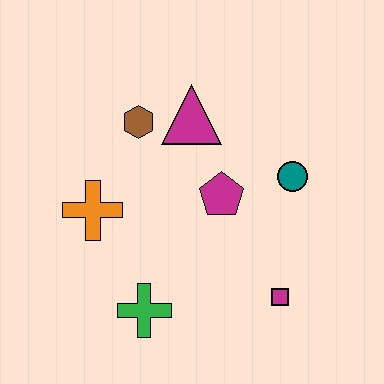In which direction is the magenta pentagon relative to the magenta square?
The magenta pentagon is above the magenta square.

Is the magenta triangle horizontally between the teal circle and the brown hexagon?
Yes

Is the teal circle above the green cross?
Yes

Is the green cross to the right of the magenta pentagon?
No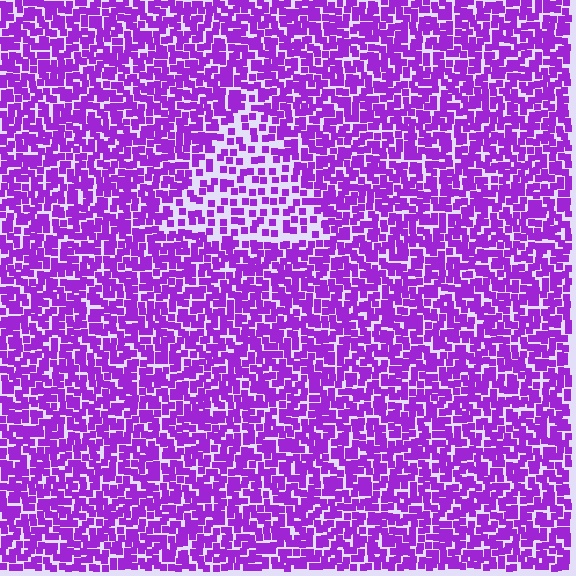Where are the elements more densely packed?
The elements are more densely packed outside the triangle boundary.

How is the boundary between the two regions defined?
The boundary is defined by a change in element density (approximately 2.0x ratio). All elements are the same color, size, and shape.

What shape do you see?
I see a triangle.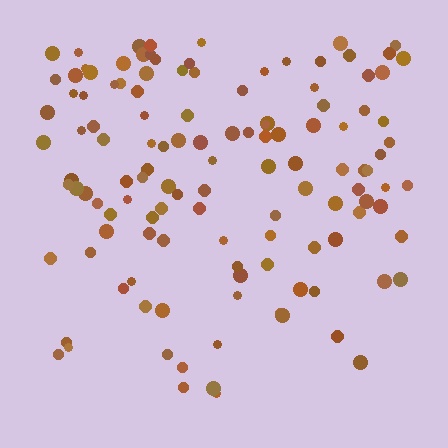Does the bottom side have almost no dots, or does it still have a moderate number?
Still a moderate number, just noticeably fewer than the top.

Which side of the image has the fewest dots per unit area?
The bottom.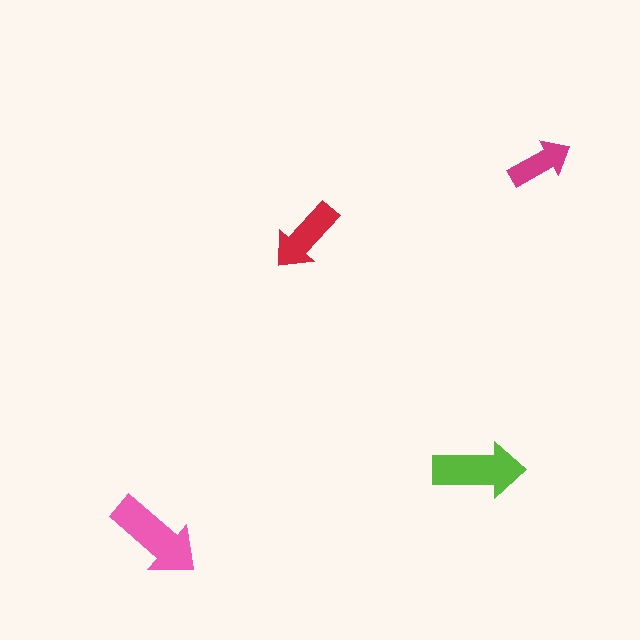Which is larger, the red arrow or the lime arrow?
The lime one.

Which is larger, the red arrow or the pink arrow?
The pink one.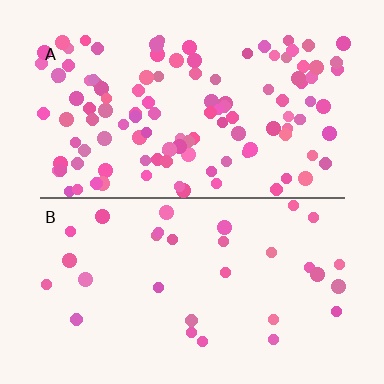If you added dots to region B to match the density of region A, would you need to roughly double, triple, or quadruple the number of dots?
Approximately quadruple.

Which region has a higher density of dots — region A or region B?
A (the top).